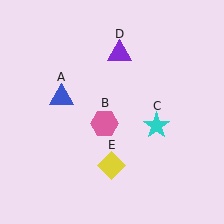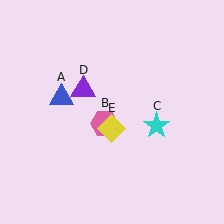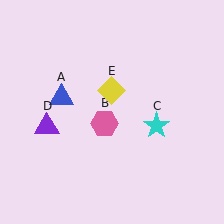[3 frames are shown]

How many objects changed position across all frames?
2 objects changed position: purple triangle (object D), yellow diamond (object E).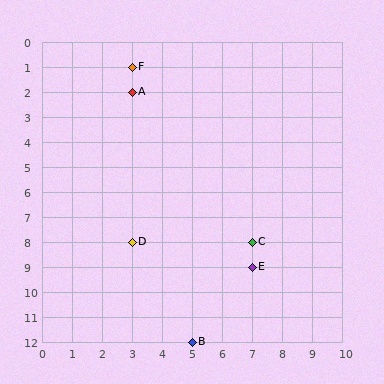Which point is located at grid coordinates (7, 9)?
Point E is at (7, 9).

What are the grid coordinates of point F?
Point F is at grid coordinates (3, 1).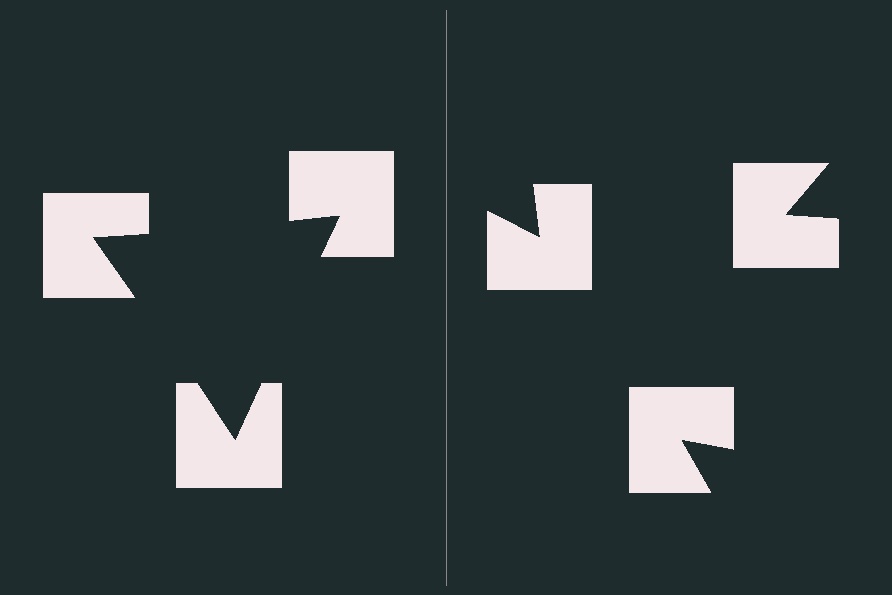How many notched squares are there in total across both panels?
6 — 3 on each side.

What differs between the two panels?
The notched squares are positioned identically on both sides; only the wedge orientations differ. On the left they align to a triangle; on the right they are misaligned.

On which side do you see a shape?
An illusory triangle appears on the left side. On the right side the wedge cuts are rotated, so no coherent shape forms.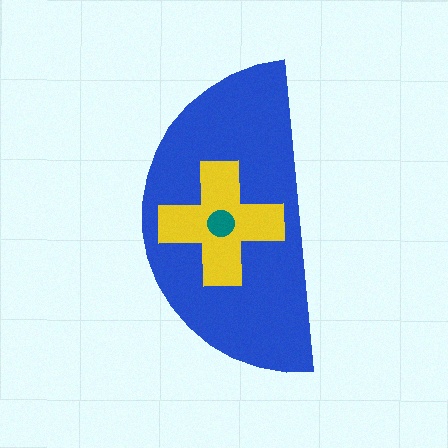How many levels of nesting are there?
3.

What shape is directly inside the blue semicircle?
The yellow cross.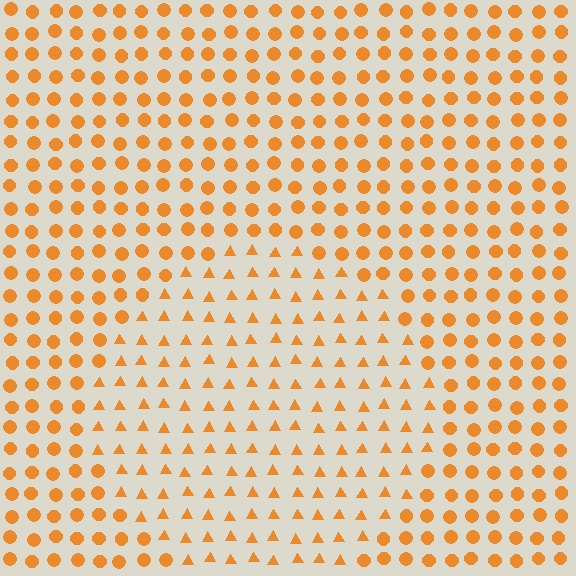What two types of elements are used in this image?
The image uses triangles inside the circle region and circles outside it.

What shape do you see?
I see a circle.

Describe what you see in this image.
The image is filled with small orange elements arranged in a uniform grid. A circle-shaped region contains triangles, while the surrounding area contains circles. The boundary is defined purely by the change in element shape.